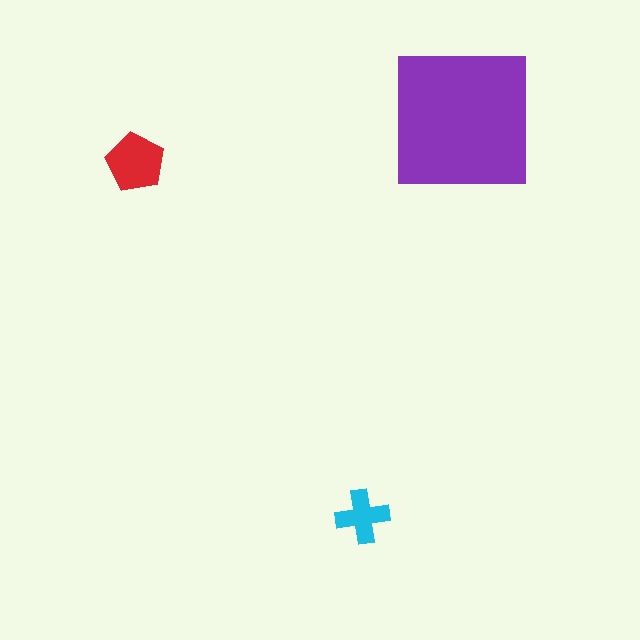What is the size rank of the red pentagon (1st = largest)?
2nd.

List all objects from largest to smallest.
The purple square, the red pentagon, the cyan cross.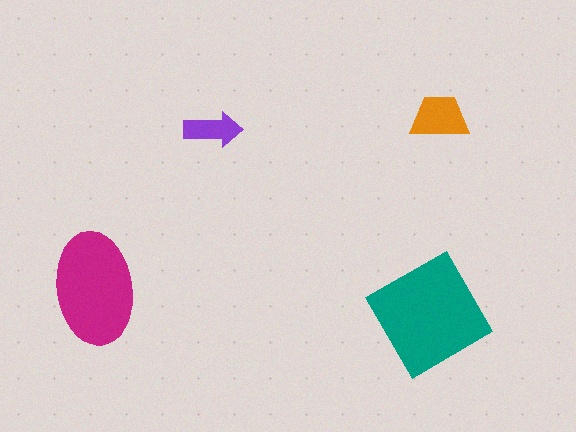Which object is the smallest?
The purple arrow.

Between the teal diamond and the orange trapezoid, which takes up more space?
The teal diamond.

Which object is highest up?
The orange trapezoid is topmost.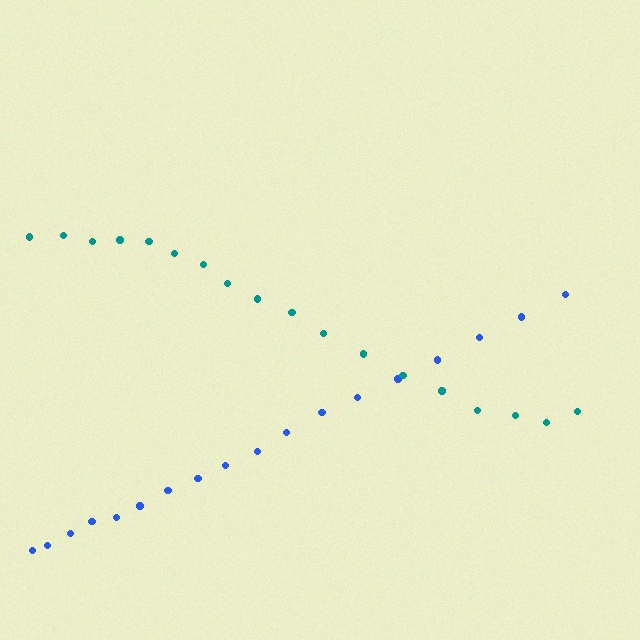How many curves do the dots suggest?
There are 2 distinct paths.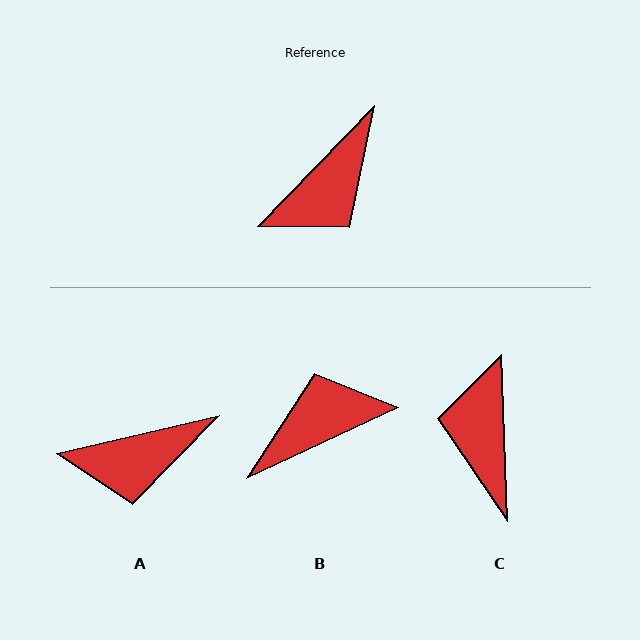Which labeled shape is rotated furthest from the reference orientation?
B, about 159 degrees away.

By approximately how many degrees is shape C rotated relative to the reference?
Approximately 134 degrees clockwise.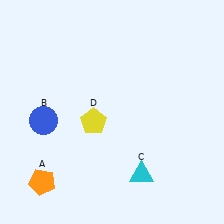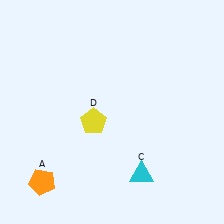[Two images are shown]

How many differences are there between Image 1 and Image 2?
There is 1 difference between the two images.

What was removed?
The blue circle (B) was removed in Image 2.